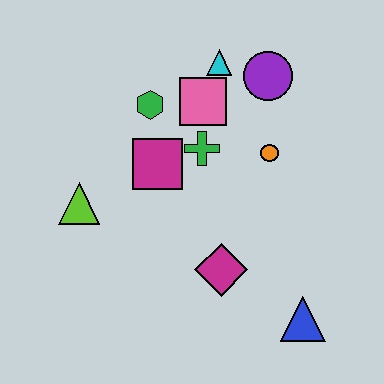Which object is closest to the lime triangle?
The magenta square is closest to the lime triangle.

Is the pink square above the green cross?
Yes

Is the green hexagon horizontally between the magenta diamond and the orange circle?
No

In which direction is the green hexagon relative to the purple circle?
The green hexagon is to the left of the purple circle.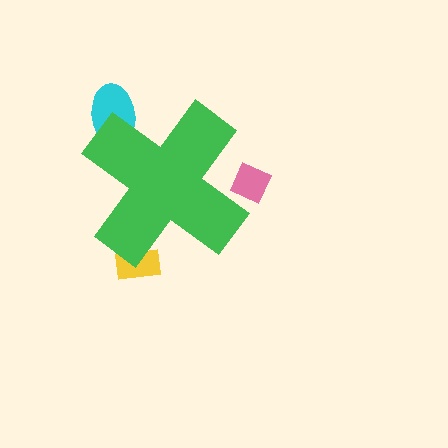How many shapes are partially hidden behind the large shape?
3 shapes are partially hidden.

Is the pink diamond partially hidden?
Yes, the pink diamond is partially hidden behind the green cross.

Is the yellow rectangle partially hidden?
Yes, the yellow rectangle is partially hidden behind the green cross.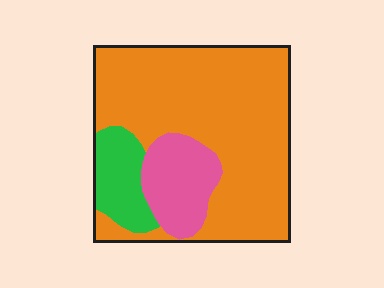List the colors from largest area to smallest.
From largest to smallest: orange, pink, green.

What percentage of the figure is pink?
Pink takes up less than a sixth of the figure.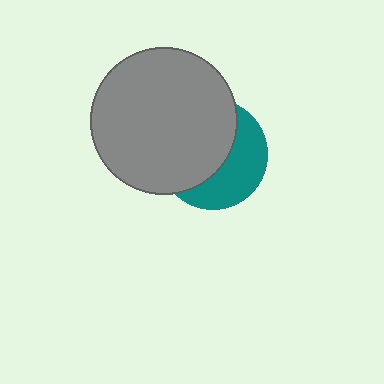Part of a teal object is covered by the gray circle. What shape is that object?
It is a circle.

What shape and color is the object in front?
The object in front is a gray circle.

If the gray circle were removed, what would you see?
You would see the complete teal circle.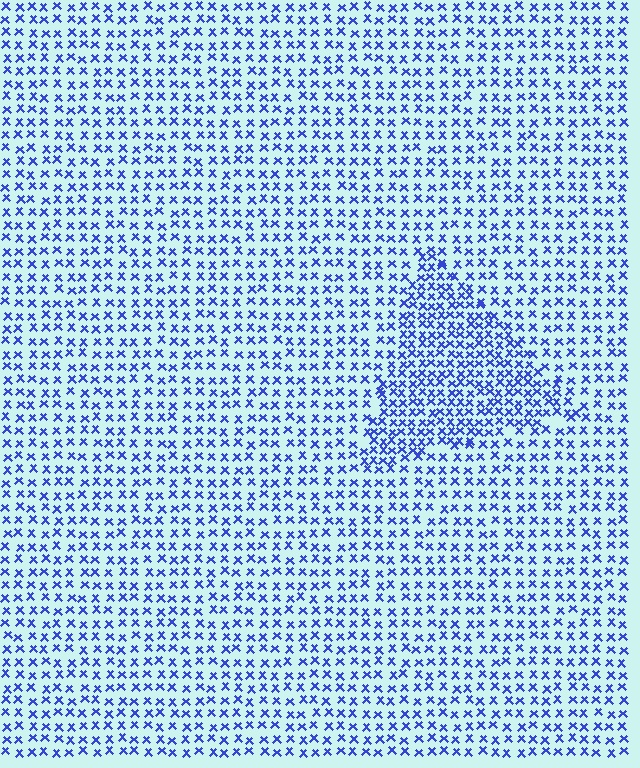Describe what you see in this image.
The image contains small blue elements arranged at two different densities. A triangle-shaped region is visible where the elements are more densely packed than the surrounding area.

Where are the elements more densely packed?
The elements are more densely packed inside the triangle boundary.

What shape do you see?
I see a triangle.